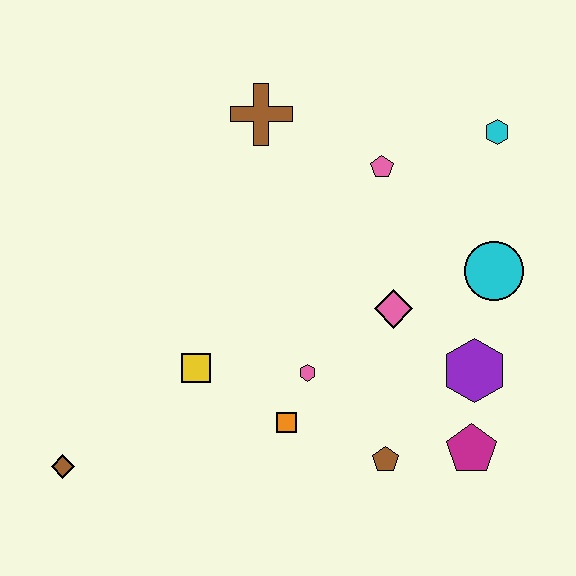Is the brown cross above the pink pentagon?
Yes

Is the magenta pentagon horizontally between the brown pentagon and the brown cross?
No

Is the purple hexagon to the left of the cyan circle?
Yes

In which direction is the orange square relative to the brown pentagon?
The orange square is to the left of the brown pentagon.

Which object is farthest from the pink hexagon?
The cyan hexagon is farthest from the pink hexagon.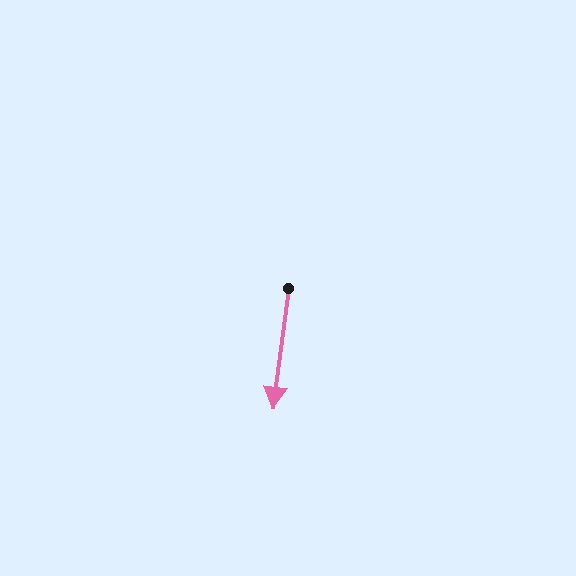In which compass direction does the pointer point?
South.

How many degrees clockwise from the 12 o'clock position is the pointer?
Approximately 187 degrees.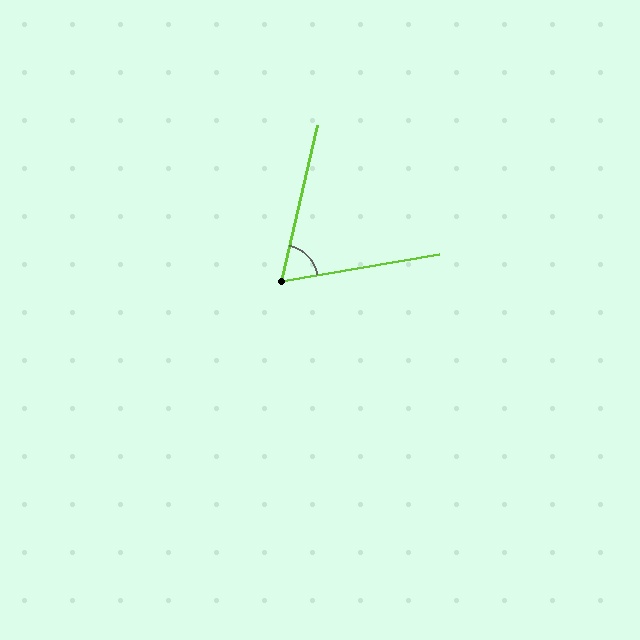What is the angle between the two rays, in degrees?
Approximately 67 degrees.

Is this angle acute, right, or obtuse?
It is acute.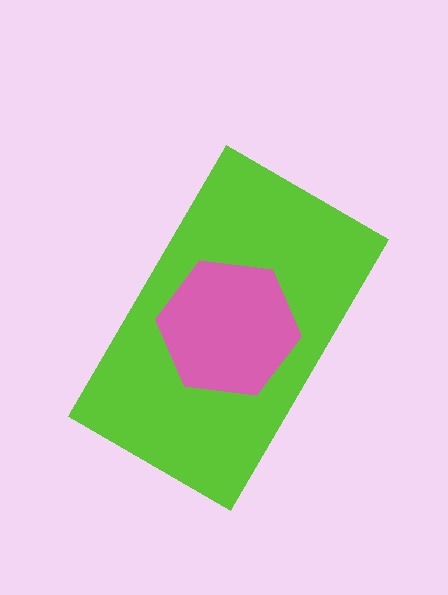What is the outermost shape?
The lime rectangle.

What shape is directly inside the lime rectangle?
The pink hexagon.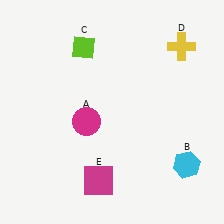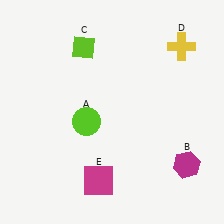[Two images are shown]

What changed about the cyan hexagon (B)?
In Image 1, B is cyan. In Image 2, it changed to magenta.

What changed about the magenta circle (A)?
In Image 1, A is magenta. In Image 2, it changed to lime.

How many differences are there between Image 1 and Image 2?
There are 2 differences between the two images.